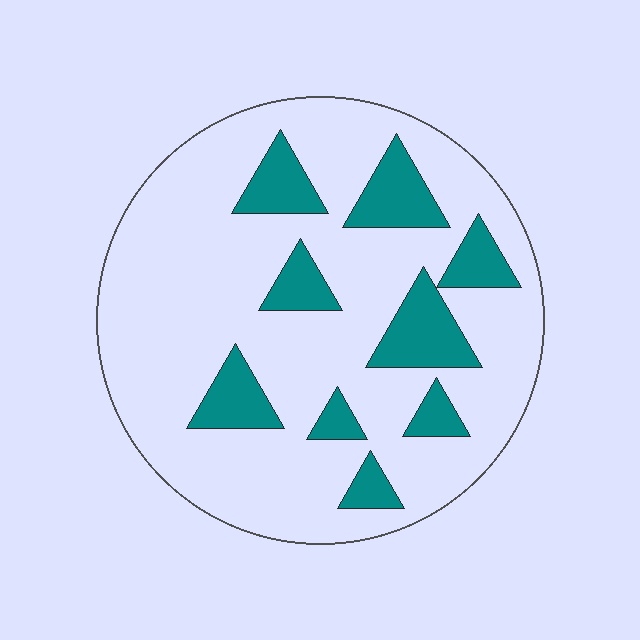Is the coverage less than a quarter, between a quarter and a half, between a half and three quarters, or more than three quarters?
Less than a quarter.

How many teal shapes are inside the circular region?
9.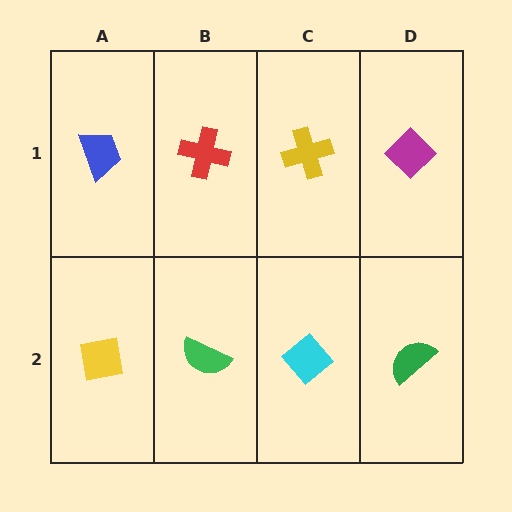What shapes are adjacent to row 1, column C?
A cyan diamond (row 2, column C), a red cross (row 1, column B), a magenta diamond (row 1, column D).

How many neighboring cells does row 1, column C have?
3.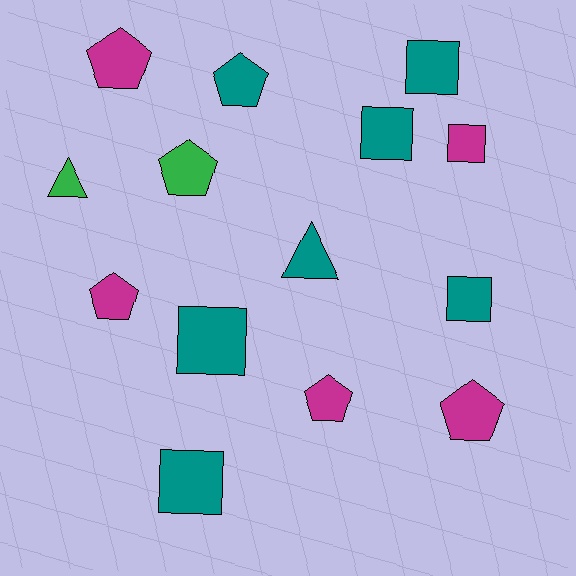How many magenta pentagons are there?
There are 4 magenta pentagons.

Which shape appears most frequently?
Pentagon, with 6 objects.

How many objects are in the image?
There are 14 objects.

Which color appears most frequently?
Teal, with 7 objects.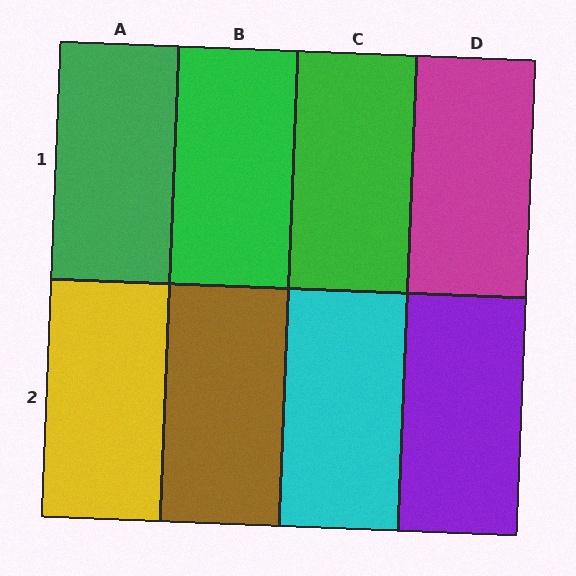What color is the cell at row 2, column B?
Brown.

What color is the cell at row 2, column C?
Cyan.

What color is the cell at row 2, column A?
Yellow.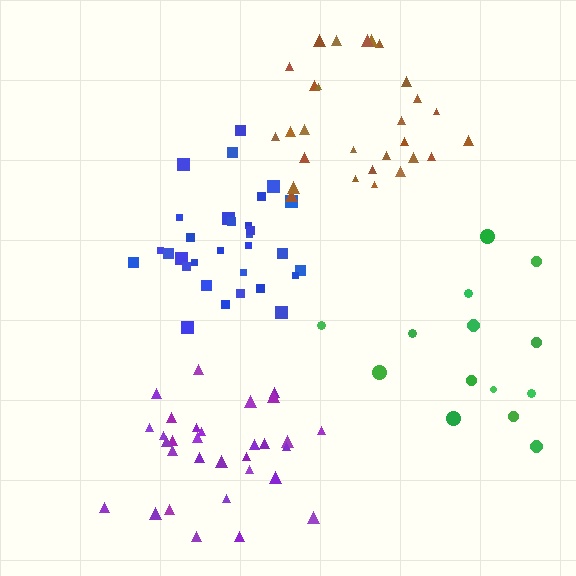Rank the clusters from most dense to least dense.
blue, purple, brown, green.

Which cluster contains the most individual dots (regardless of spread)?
Purple (31).